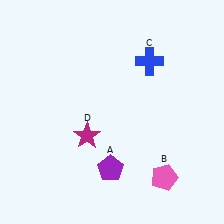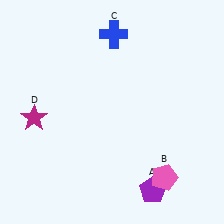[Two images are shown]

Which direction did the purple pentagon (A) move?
The purple pentagon (A) moved right.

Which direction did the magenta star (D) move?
The magenta star (D) moved left.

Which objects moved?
The objects that moved are: the purple pentagon (A), the blue cross (C), the magenta star (D).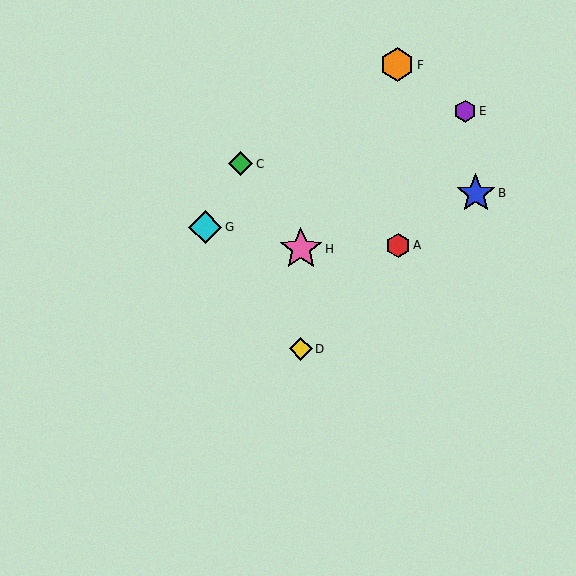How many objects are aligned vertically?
2 objects (D, H) are aligned vertically.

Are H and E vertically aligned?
No, H is at x≈301 and E is at x≈465.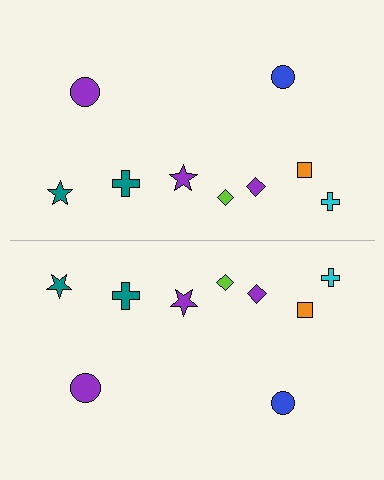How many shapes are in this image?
There are 18 shapes in this image.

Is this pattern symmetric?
Yes, this pattern has bilateral (reflection) symmetry.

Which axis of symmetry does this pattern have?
The pattern has a horizontal axis of symmetry running through the center of the image.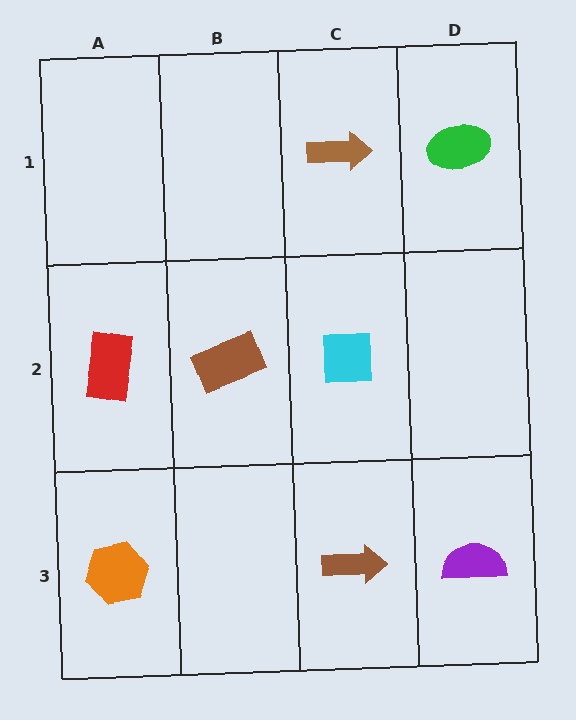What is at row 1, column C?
A brown arrow.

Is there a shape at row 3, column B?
No, that cell is empty.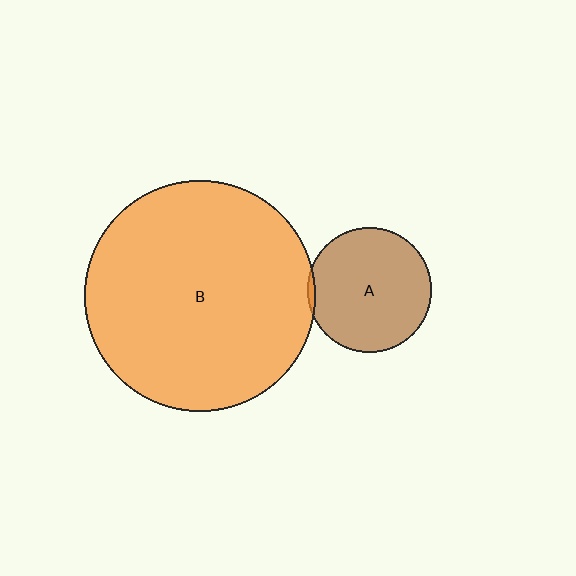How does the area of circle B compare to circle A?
Approximately 3.5 times.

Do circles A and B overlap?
Yes.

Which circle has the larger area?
Circle B (orange).